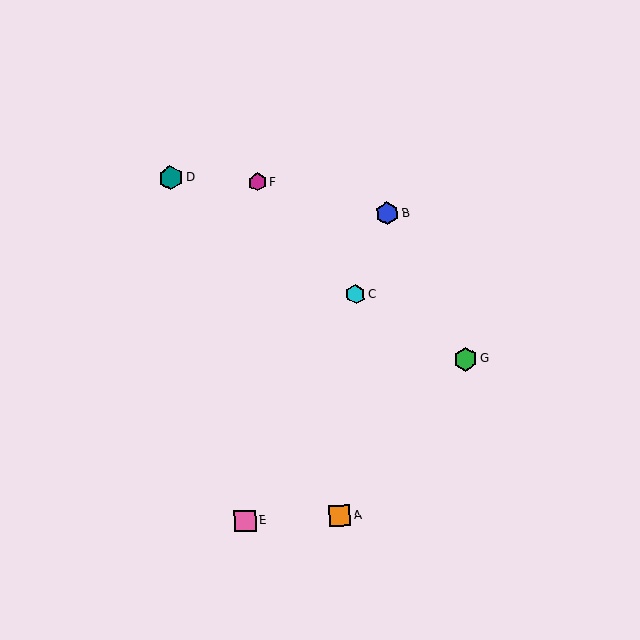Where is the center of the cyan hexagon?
The center of the cyan hexagon is at (356, 294).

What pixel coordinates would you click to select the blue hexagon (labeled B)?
Click at (387, 213) to select the blue hexagon B.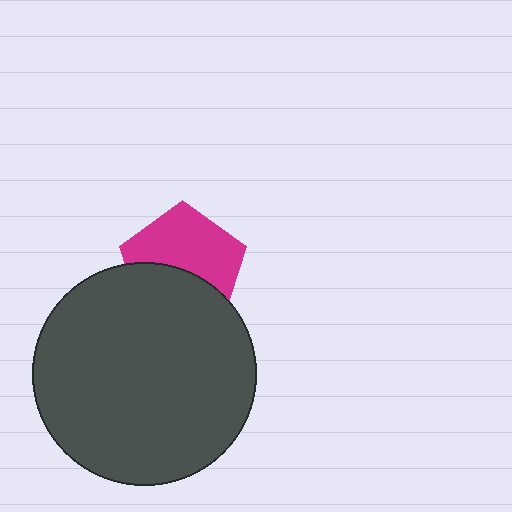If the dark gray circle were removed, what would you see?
You would see the complete magenta pentagon.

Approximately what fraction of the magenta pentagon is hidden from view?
Roughly 43% of the magenta pentagon is hidden behind the dark gray circle.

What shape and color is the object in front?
The object in front is a dark gray circle.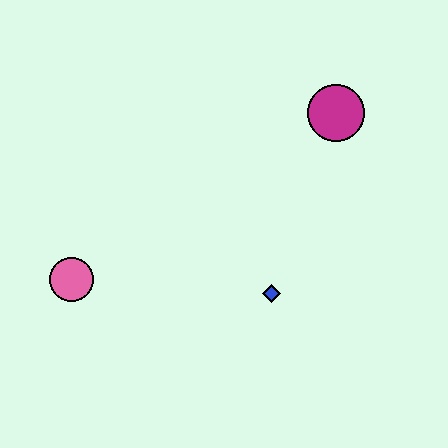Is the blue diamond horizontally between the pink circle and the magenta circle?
Yes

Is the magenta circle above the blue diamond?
Yes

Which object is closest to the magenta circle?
The blue diamond is closest to the magenta circle.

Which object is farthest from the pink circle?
The magenta circle is farthest from the pink circle.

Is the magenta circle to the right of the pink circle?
Yes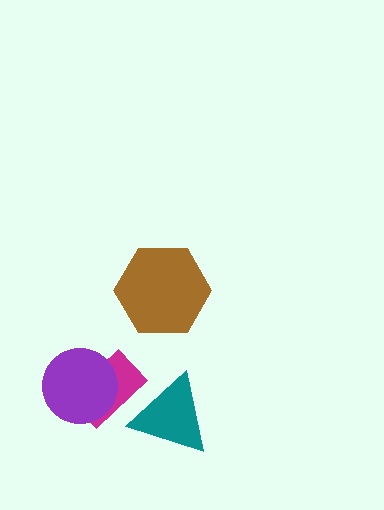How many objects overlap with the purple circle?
1 object overlaps with the purple circle.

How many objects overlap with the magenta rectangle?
2 objects overlap with the magenta rectangle.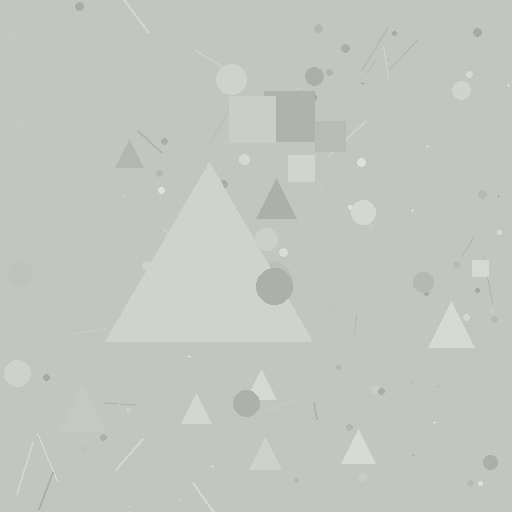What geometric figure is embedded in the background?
A triangle is embedded in the background.